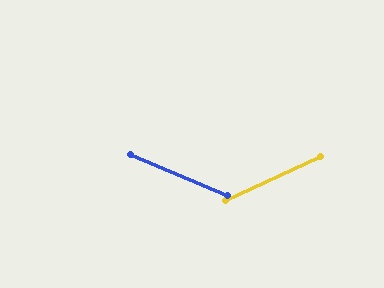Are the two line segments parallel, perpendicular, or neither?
Neither parallel nor perpendicular — they differ by about 48°.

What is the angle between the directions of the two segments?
Approximately 48 degrees.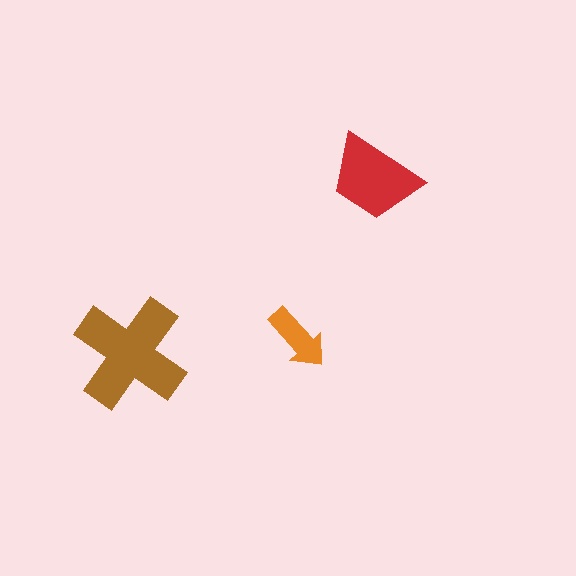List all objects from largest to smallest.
The brown cross, the red trapezoid, the orange arrow.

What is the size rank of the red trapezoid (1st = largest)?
2nd.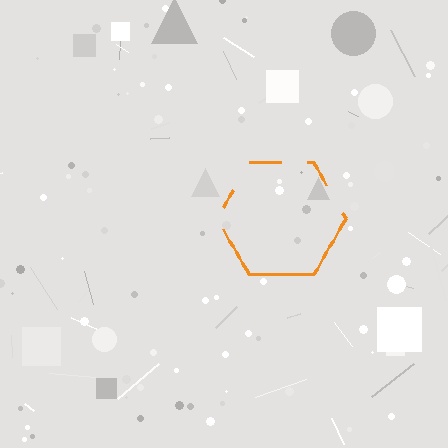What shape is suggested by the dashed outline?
The dashed outline suggests a hexagon.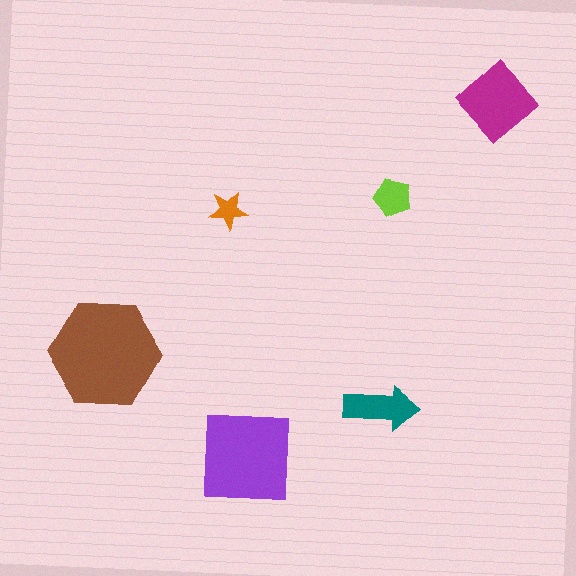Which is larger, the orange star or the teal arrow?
The teal arrow.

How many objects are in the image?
There are 6 objects in the image.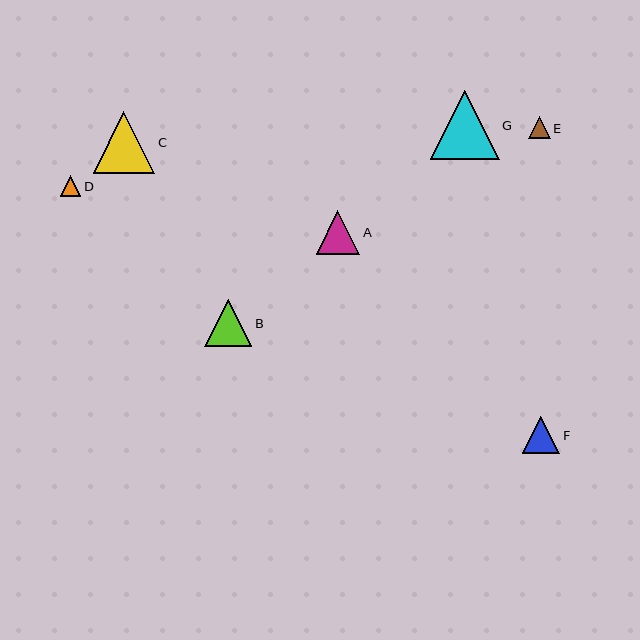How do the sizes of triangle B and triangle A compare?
Triangle B and triangle A are approximately the same size.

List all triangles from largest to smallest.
From largest to smallest: G, C, B, A, F, E, D.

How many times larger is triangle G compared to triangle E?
Triangle G is approximately 3.2 times the size of triangle E.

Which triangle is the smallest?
Triangle D is the smallest with a size of approximately 21 pixels.